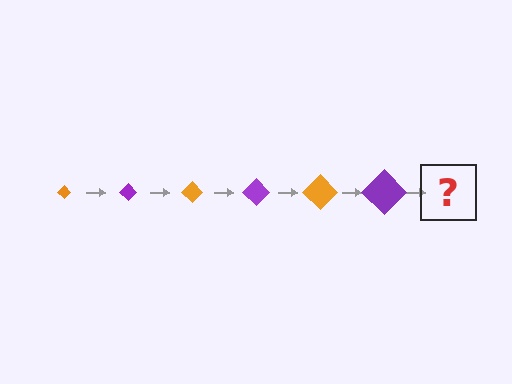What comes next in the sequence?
The next element should be an orange diamond, larger than the previous one.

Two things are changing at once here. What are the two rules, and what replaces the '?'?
The two rules are that the diamond grows larger each step and the color cycles through orange and purple. The '?' should be an orange diamond, larger than the previous one.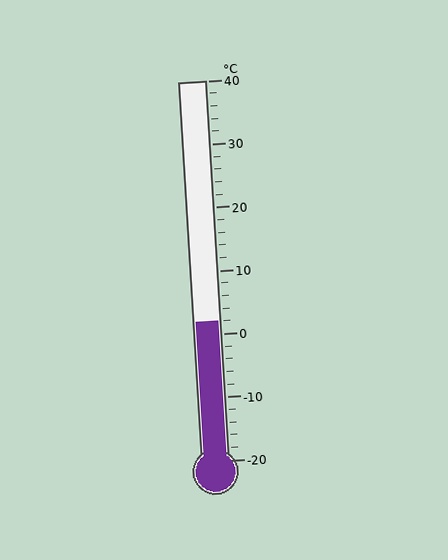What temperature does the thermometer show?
The thermometer shows approximately 2°C.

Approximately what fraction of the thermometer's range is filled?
The thermometer is filled to approximately 35% of its range.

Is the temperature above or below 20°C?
The temperature is below 20°C.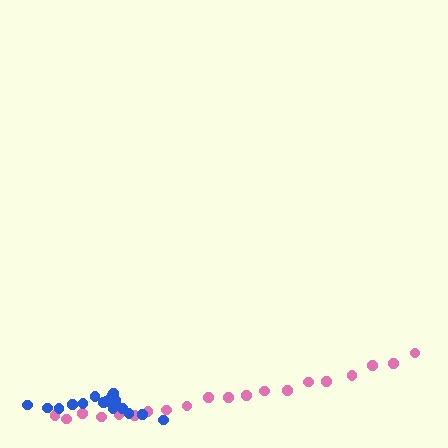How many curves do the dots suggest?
There are 2 distinct paths.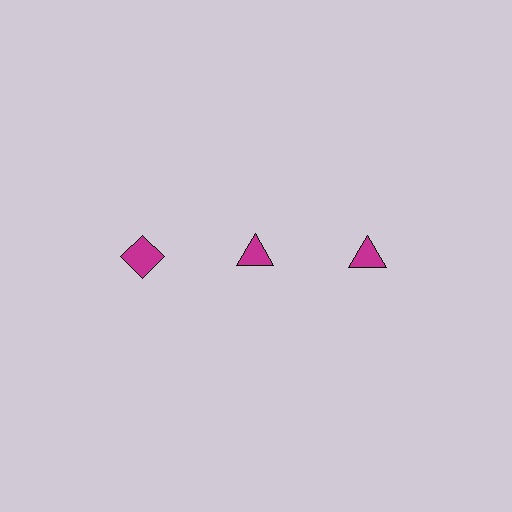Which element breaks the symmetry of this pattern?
The magenta diamond in the top row, leftmost column breaks the symmetry. All other shapes are magenta triangles.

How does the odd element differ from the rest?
It has a different shape: diamond instead of triangle.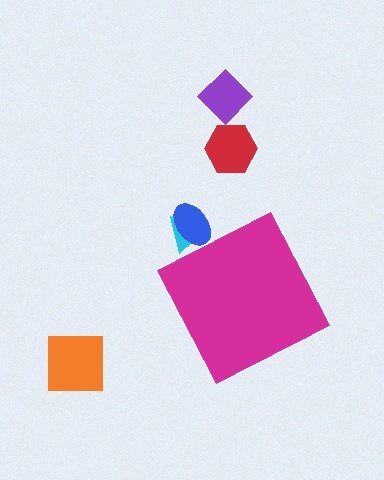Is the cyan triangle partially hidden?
Yes, the cyan triangle is partially hidden behind the magenta diamond.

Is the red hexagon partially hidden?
No, the red hexagon is fully visible.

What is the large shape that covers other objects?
A magenta diamond.